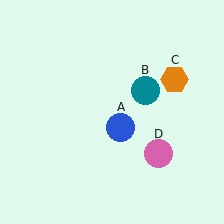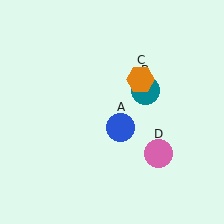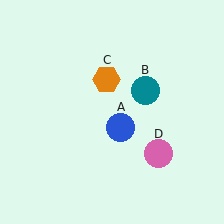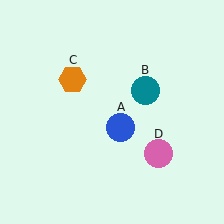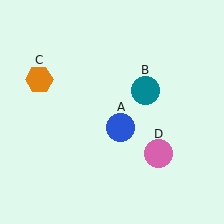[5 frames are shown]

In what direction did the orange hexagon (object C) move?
The orange hexagon (object C) moved left.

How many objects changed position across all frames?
1 object changed position: orange hexagon (object C).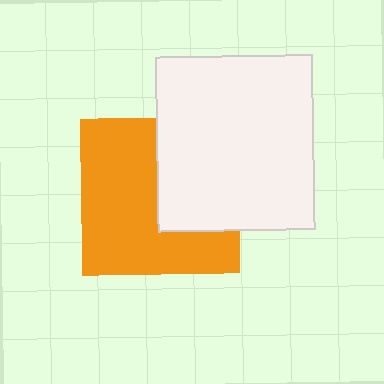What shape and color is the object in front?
The object in front is a white rectangle.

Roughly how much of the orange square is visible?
About half of it is visible (roughly 62%).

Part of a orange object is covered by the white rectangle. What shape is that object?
It is a square.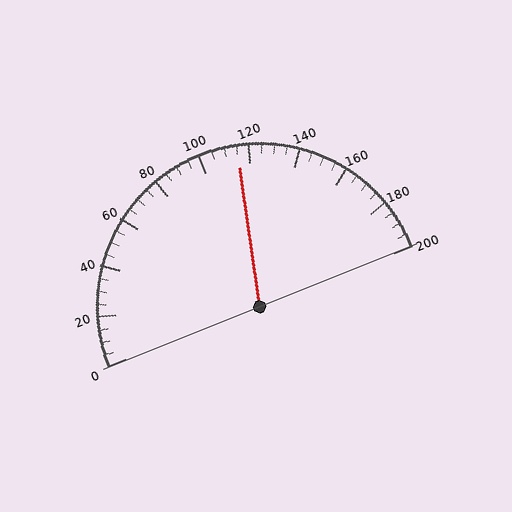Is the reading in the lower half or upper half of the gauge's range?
The reading is in the upper half of the range (0 to 200).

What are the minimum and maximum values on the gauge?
The gauge ranges from 0 to 200.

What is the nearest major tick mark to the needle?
The nearest major tick mark is 120.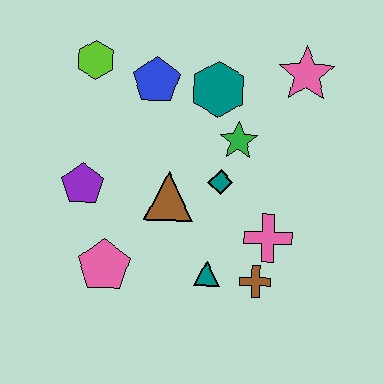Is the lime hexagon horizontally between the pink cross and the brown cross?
No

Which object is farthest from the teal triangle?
The lime hexagon is farthest from the teal triangle.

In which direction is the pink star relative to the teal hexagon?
The pink star is to the right of the teal hexagon.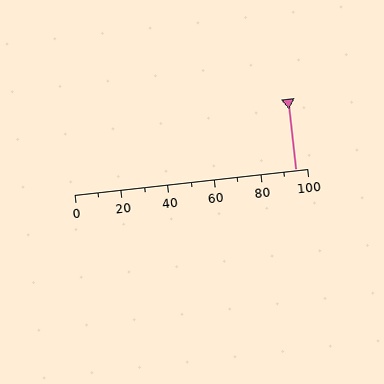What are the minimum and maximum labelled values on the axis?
The axis runs from 0 to 100.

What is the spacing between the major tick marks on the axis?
The major ticks are spaced 20 apart.